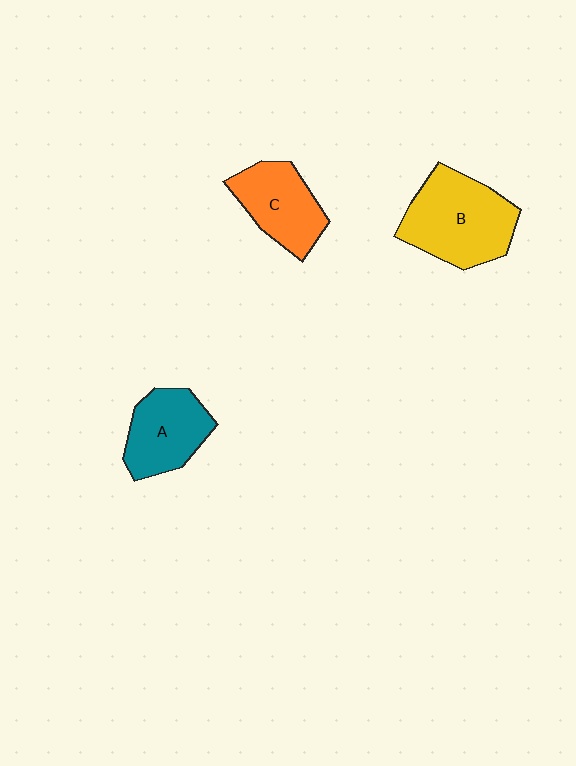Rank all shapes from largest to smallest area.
From largest to smallest: B (yellow), A (teal), C (orange).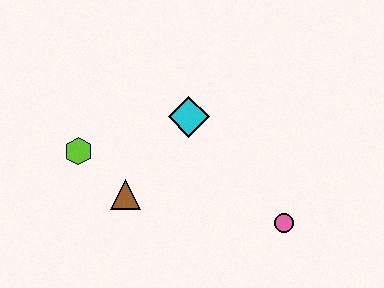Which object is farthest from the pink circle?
The lime hexagon is farthest from the pink circle.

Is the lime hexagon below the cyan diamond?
Yes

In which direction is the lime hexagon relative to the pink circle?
The lime hexagon is to the left of the pink circle.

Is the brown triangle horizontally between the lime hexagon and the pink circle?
Yes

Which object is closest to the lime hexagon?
The brown triangle is closest to the lime hexagon.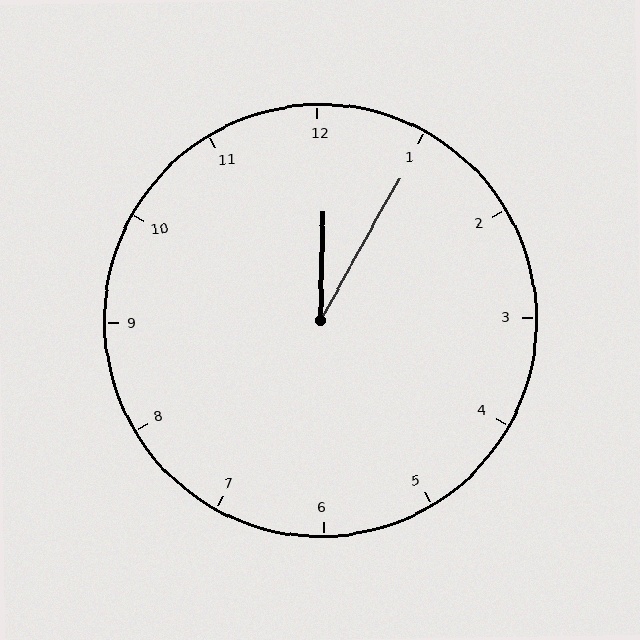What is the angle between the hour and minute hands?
Approximately 28 degrees.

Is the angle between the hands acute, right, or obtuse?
It is acute.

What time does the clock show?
12:05.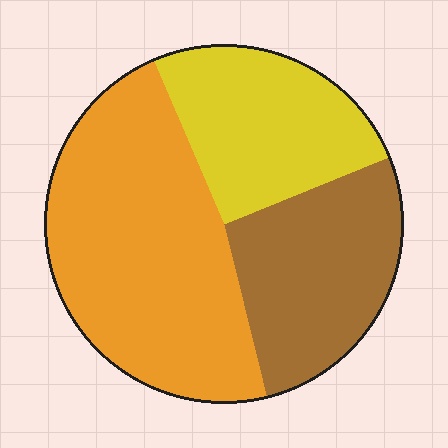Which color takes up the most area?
Orange, at roughly 45%.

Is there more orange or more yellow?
Orange.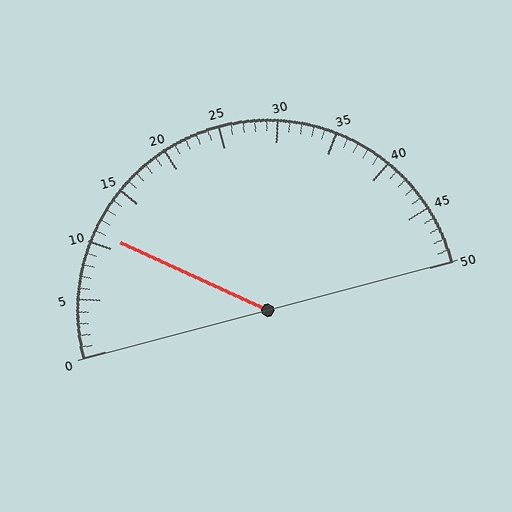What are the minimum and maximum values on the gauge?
The gauge ranges from 0 to 50.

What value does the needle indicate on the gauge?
The needle indicates approximately 11.